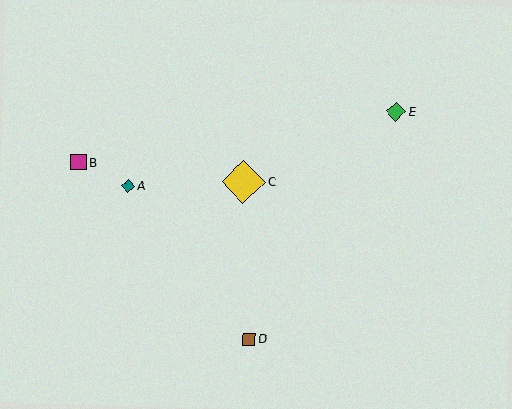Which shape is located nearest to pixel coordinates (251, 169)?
The yellow diamond (labeled C) at (243, 182) is nearest to that location.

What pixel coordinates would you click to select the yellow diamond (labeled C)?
Click at (243, 182) to select the yellow diamond C.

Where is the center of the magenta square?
The center of the magenta square is at (79, 162).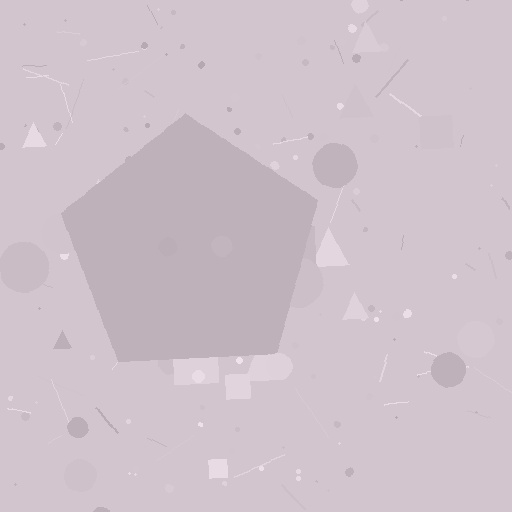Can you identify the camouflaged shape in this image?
The camouflaged shape is a pentagon.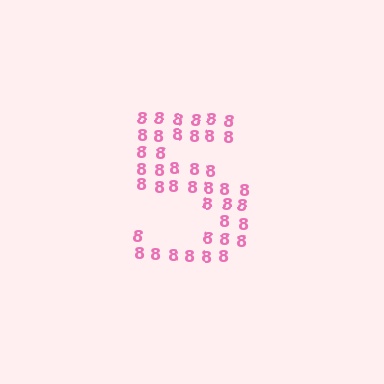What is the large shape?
The large shape is the digit 5.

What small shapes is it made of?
It is made of small digit 8's.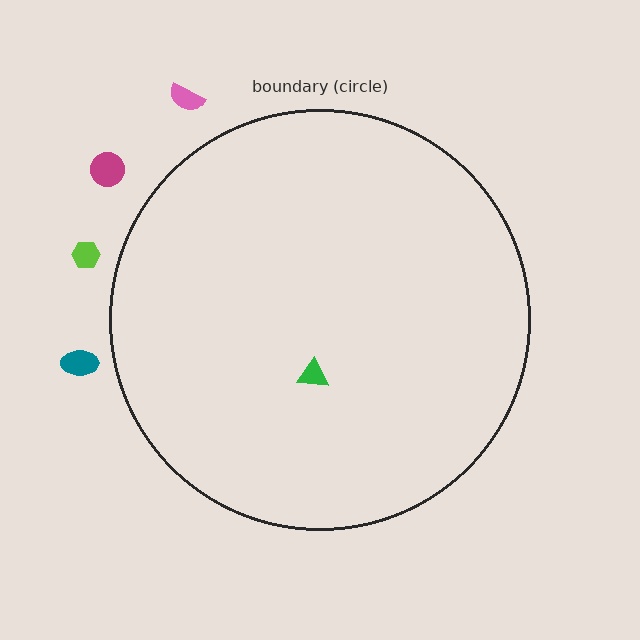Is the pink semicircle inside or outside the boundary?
Outside.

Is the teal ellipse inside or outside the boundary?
Outside.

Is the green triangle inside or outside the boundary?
Inside.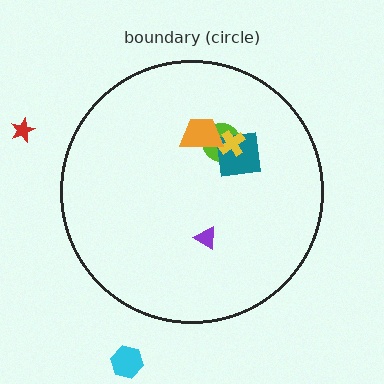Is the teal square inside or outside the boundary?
Inside.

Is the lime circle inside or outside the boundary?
Inside.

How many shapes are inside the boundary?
5 inside, 2 outside.